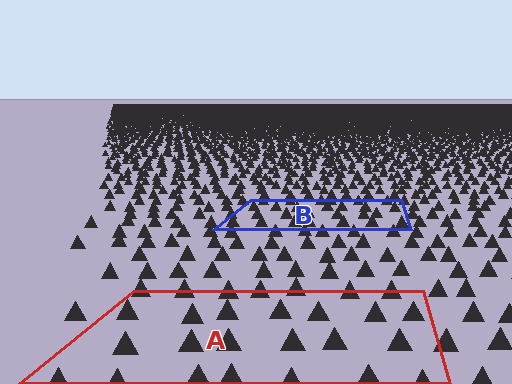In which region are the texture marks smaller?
The texture marks are smaller in region B, because it is farther away.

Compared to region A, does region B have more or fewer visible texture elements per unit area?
Region B has more texture elements per unit area — they are packed more densely because it is farther away.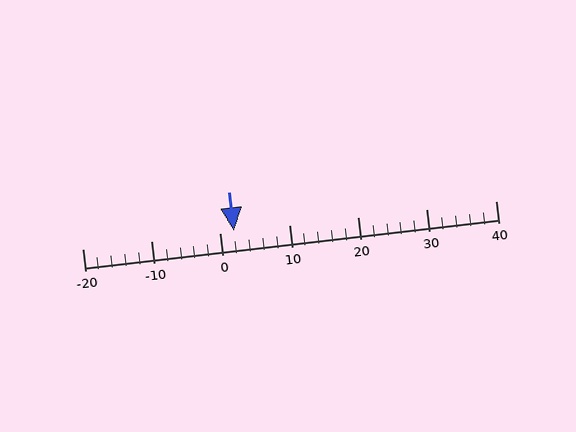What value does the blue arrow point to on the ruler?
The blue arrow points to approximately 2.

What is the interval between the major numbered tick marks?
The major tick marks are spaced 10 units apart.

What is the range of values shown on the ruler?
The ruler shows values from -20 to 40.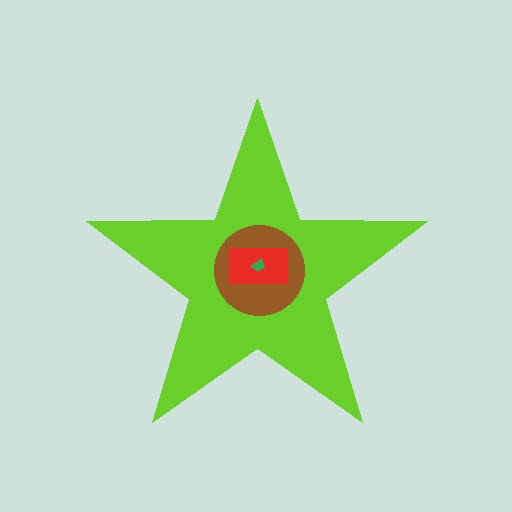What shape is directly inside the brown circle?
The red rectangle.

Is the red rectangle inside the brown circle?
Yes.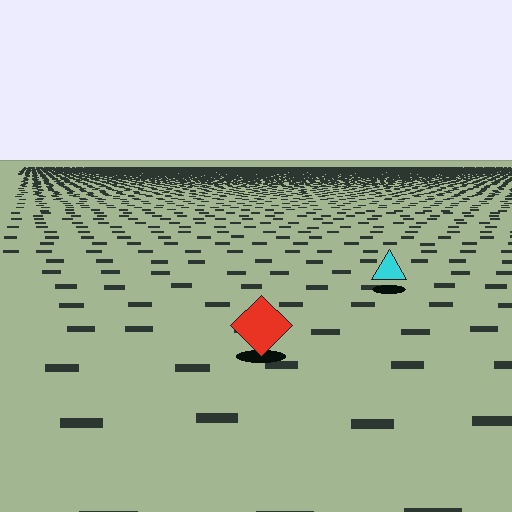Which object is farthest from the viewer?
The cyan triangle is farthest from the viewer. It appears smaller and the ground texture around it is denser.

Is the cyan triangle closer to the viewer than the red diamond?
No. The red diamond is closer — you can tell from the texture gradient: the ground texture is coarser near it.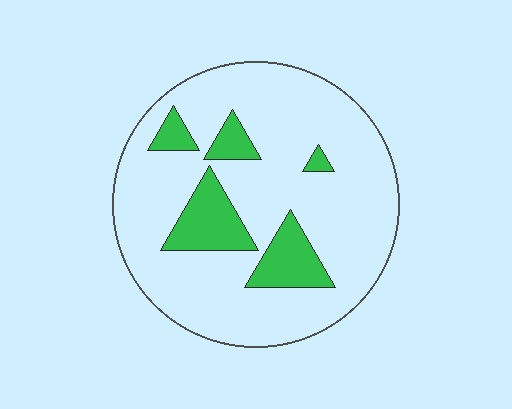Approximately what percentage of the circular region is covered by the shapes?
Approximately 15%.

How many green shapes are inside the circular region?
5.